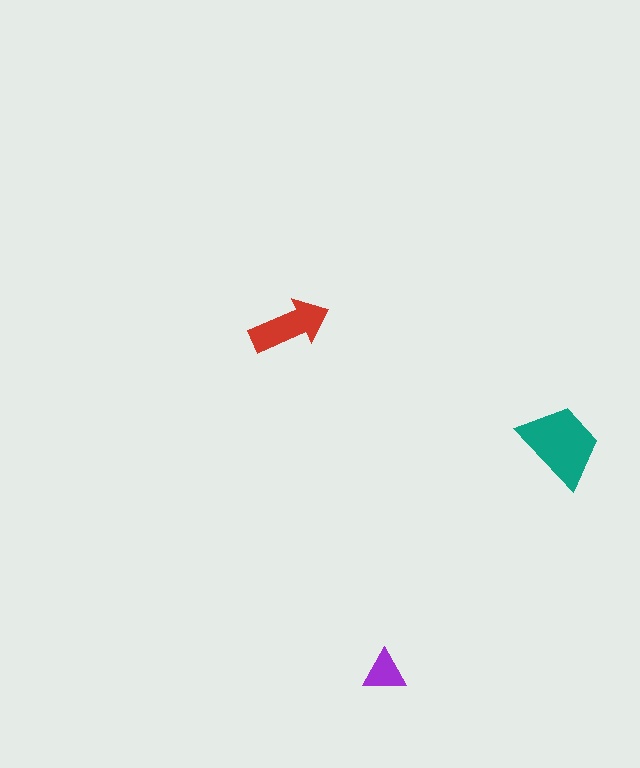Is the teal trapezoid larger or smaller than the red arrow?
Larger.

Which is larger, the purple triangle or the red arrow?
The red arrow.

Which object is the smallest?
The purple triangle.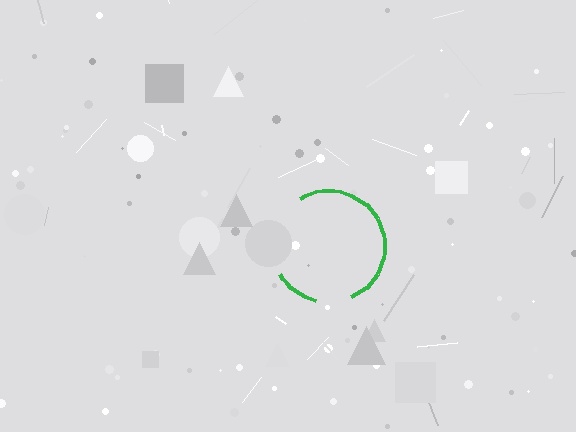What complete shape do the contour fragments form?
The contour fragments form a circle.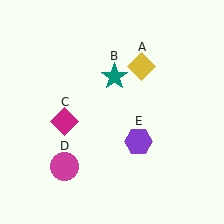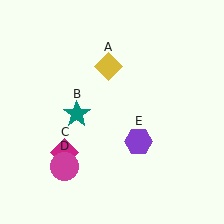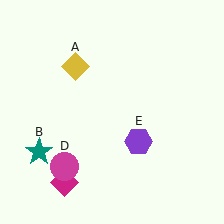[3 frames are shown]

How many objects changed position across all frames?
3 objects changed position: yellow diamond (object A), teal star (object B), magenta diamond (object C).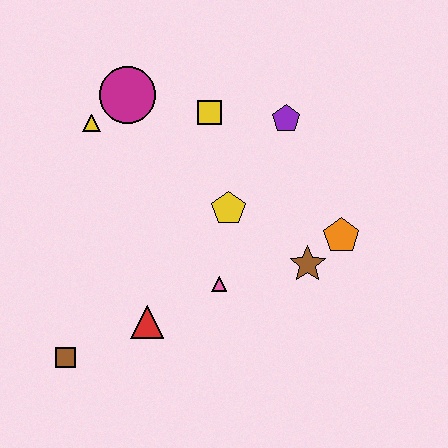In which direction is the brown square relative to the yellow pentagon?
The brown square is to the left of the yellow pentagon.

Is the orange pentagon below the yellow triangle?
Yes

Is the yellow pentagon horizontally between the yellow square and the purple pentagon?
Yes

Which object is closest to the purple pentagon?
The yellow square is closest to the purple pentagon.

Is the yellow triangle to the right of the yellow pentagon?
No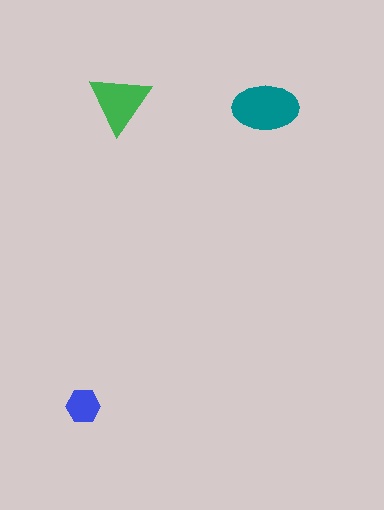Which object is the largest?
The teal ellipse.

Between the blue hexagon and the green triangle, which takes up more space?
The green triangle.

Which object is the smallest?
The blue hexagon.